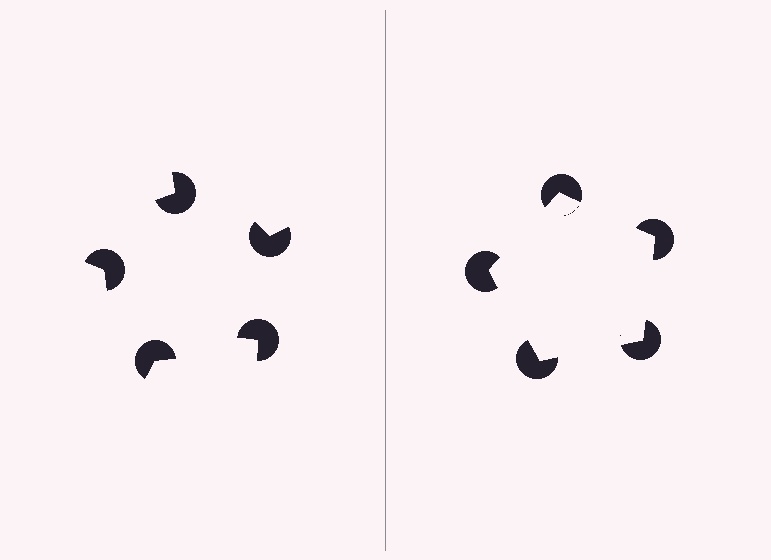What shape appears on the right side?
An illusory pentagon.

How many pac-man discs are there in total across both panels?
10 — 5 on each side.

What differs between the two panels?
The pac-man discs are positioned identically on both sides; only the wedge orientations differ. On the right they align to a pentagon; on the left they are misaligned.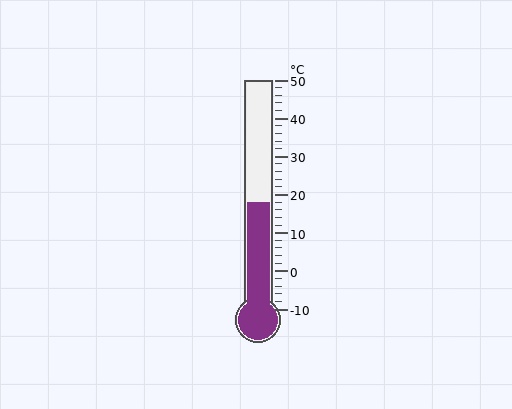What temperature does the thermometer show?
The thermometer shows approximately 18°C.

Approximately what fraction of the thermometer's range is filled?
The thermometer is filled to approximately 45% of its range.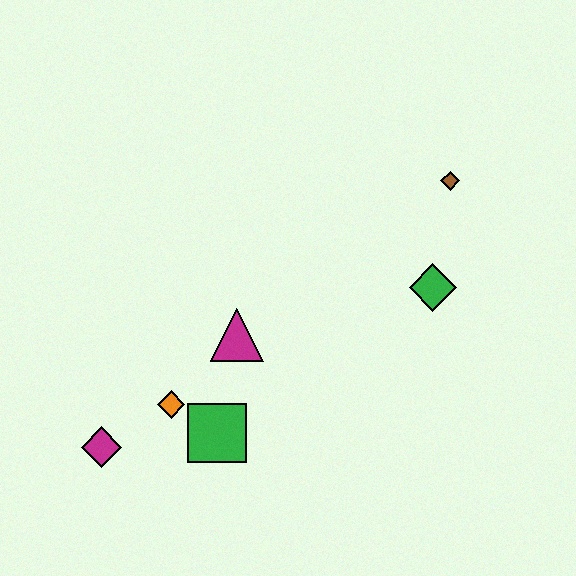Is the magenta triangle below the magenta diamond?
No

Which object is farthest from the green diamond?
The magenta diamond is farthest from the green diamond.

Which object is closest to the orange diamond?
The green square is closest to the orange diamond.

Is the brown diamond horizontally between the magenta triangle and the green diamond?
No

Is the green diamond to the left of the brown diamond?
Yes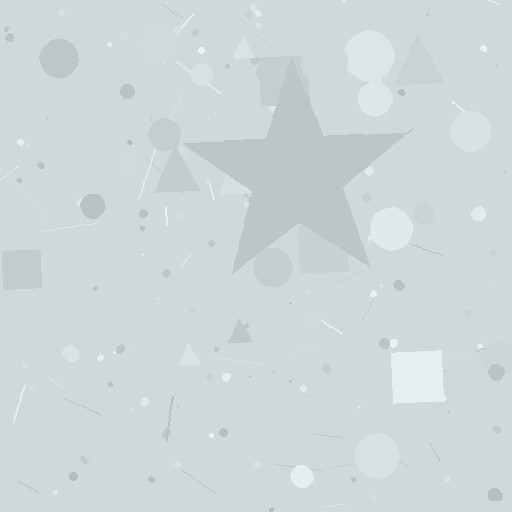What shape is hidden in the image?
A star is hidden in the image.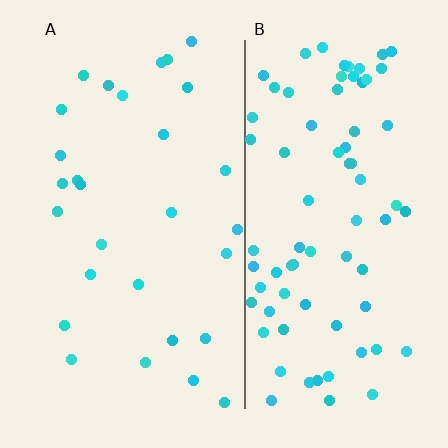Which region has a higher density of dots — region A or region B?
B (the right).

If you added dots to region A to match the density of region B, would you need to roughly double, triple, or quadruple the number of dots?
Approximately triple.